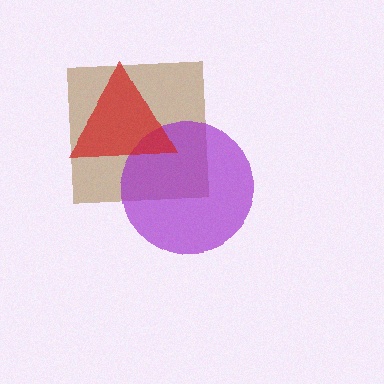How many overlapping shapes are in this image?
There are 3 overlapping shapes in the image.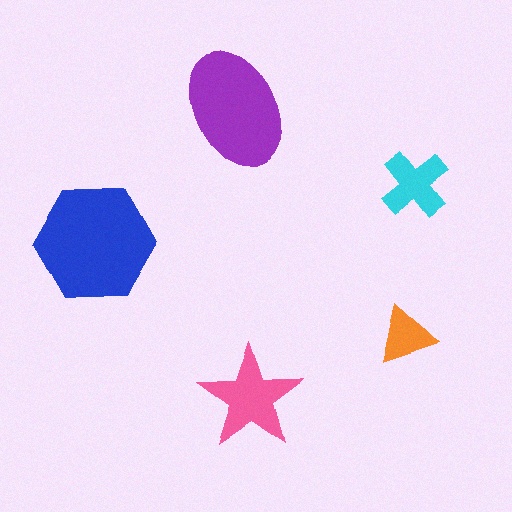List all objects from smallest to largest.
The orange triangle, the cyan cross, the pink star, the purple ellipse, the blue hexagon.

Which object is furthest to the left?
The blue hexagon is leftmost.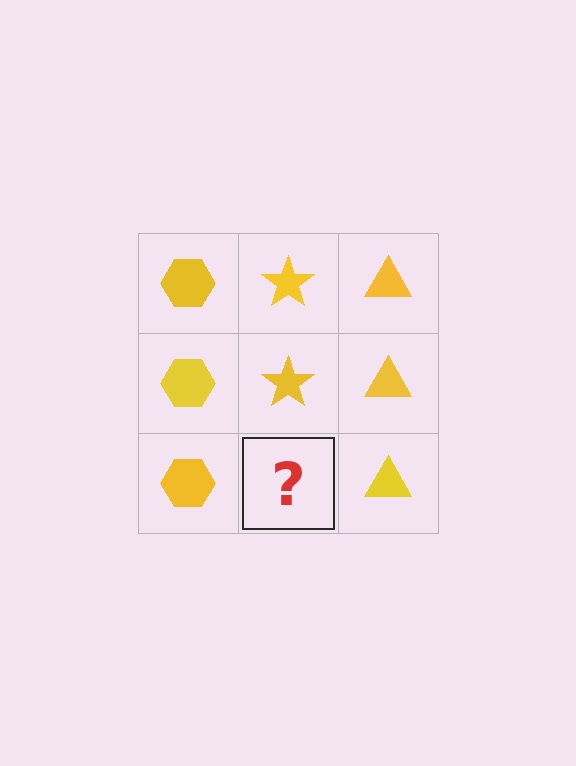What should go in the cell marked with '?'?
The missing cell should contain a yellow star.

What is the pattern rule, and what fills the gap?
The rule is that each column has a consistent shape. The gap should be filled with a yellow star.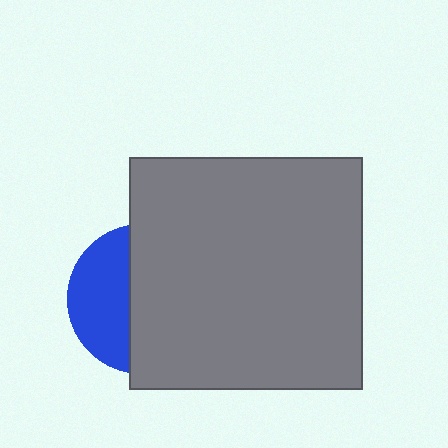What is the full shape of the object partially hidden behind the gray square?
The partially hidden object is a blue circle.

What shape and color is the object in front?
The object in front is a gray square.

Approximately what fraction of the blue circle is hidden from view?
Roughly 61% of the blue circle is hidden behind the gray square.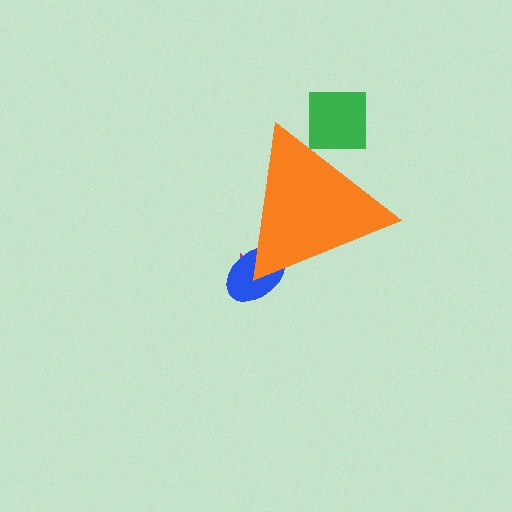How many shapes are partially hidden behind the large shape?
3 shapes are partially hidden.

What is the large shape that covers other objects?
An orange triangle.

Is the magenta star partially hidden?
Yes, the magenta star is partially hidden behind the orange triangle.